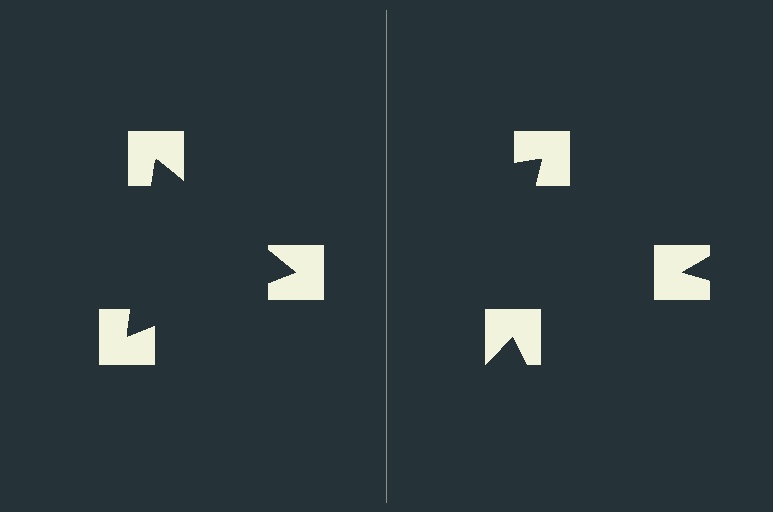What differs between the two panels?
The notched squares are positioned identically on both sides; only the wedge orientations differ. On the left they align to a triangle; on the right they are misaligned.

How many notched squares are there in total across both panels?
6 — 3 on each side.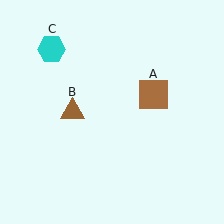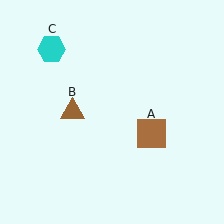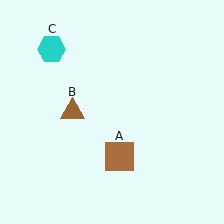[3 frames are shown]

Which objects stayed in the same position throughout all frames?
Brown triangle (object B) and cyan hexagon (object C) remained stationary.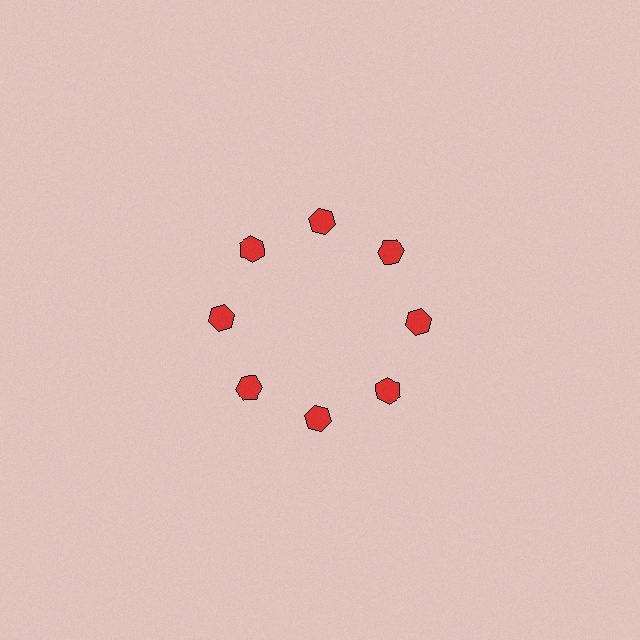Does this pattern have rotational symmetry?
Yes, this pattern has 8-fold rotational symmetry. It looks the same after rotating 45 degrees around the center.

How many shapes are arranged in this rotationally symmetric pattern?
There are 8 shapes, arranged in 8 groups of 1.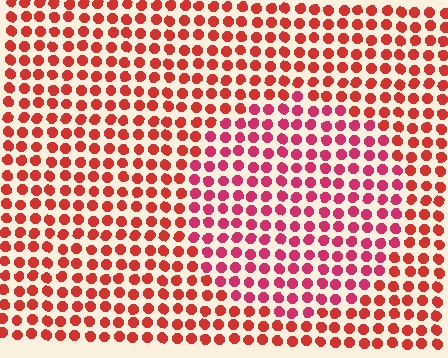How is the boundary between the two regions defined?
The boundary is defined purely by a slight shift in hue (about 25 degrees). Spacing, size, and orientation are identical on both sides.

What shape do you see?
I see a circle.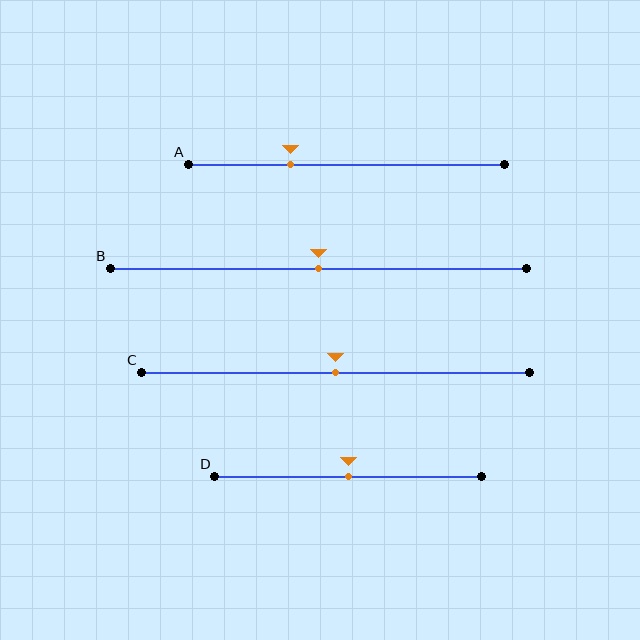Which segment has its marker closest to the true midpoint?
Segment B has its marker closest to the true midpoint.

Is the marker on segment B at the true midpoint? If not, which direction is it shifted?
Yes, the marker on segment B is at the true midpoint.